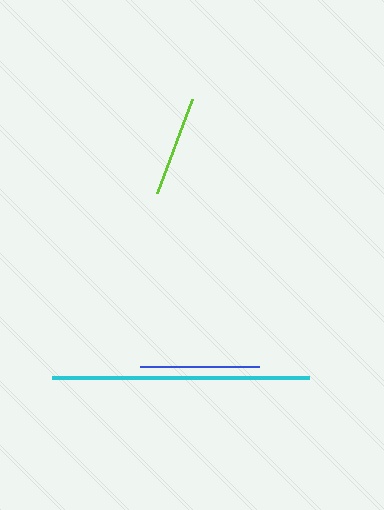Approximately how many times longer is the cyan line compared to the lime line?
The cyan line is approximately 2.6 times the length of the lime line.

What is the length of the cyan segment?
The cyan segment is approximately 257 pixels long.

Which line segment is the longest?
The cyan line is the longest at approximately 257 pixels.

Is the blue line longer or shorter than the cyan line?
The cyan line is longer than the blue line.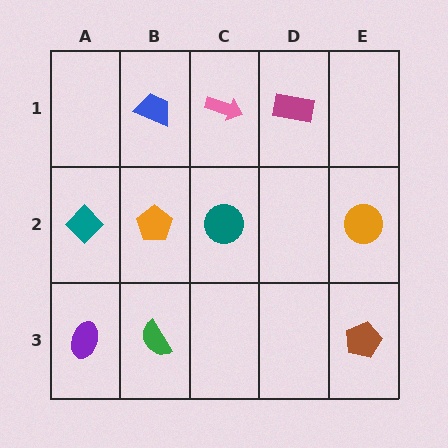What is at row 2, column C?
A teal circle.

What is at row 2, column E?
An orange circle.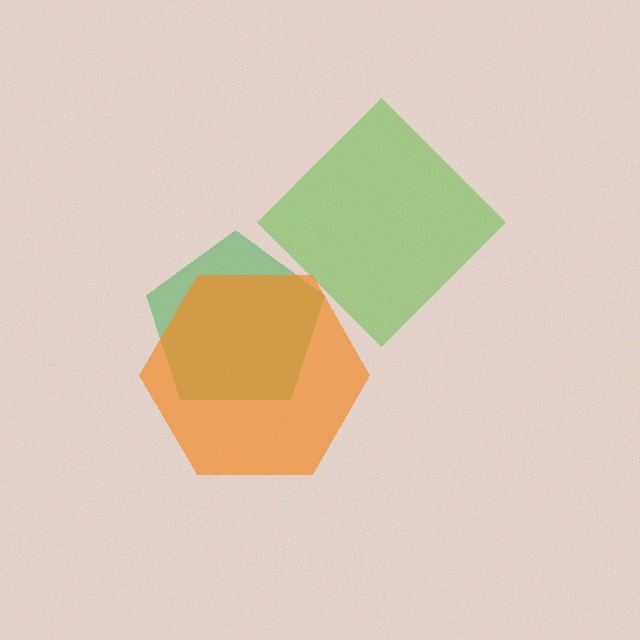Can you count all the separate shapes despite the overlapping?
Yes, there are 3 separate shapes.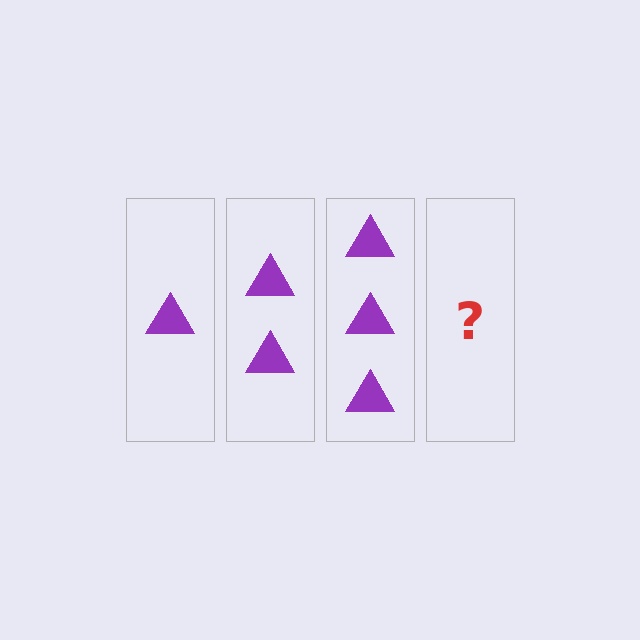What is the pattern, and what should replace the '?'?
The pattern is that each step adds one more triangle. The '?' should be 4 triangles.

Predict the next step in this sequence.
The next step is 4 triangles.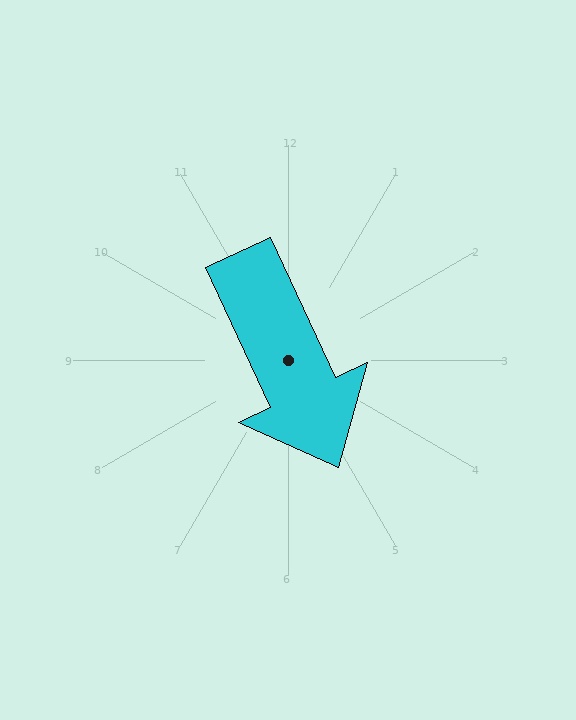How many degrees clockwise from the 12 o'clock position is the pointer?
Approximately 155 degrees.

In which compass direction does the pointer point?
Southeast.